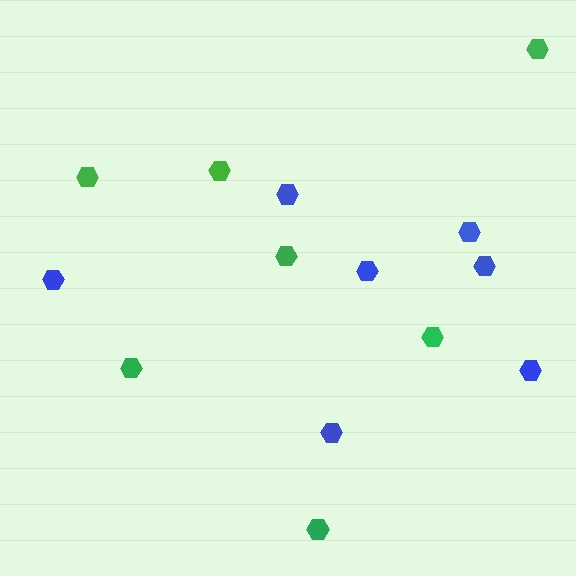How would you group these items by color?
There are 2 groups: one group of green hexagons (7) and one group of blue hexagons (7).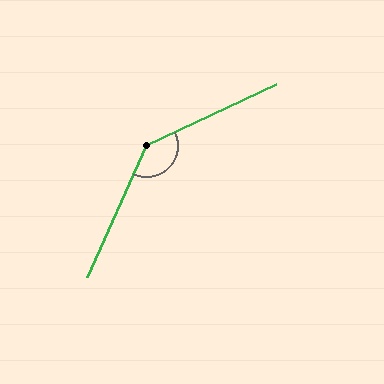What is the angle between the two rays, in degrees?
Approximately 139 degrees.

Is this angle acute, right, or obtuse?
It is obtuse.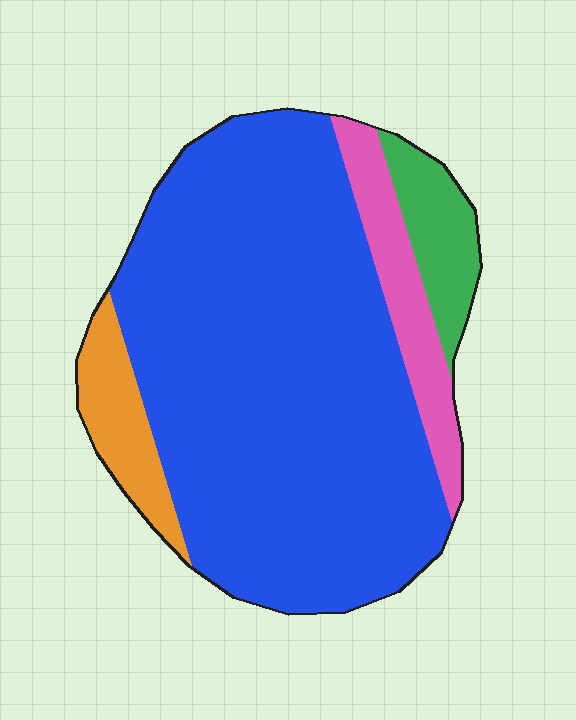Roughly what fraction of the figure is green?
Green takes up about one tenth (1/10) of the figure.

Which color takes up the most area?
Blue, at roughly 75%.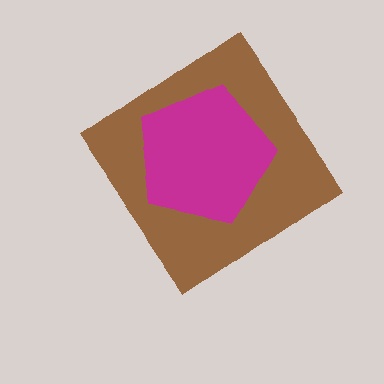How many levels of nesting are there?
2.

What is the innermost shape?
The magenta pentagon.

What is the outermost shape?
The brown diamond.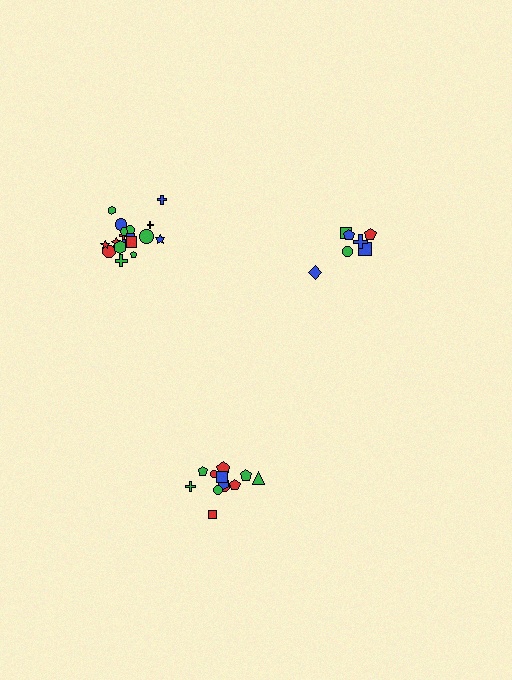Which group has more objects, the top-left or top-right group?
The top-left group.